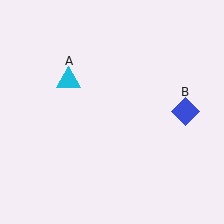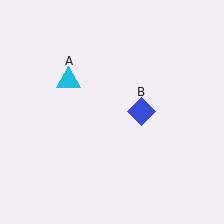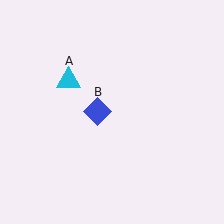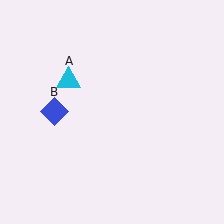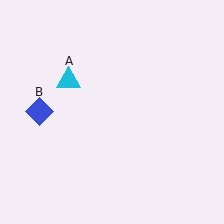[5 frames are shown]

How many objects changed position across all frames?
1 object changed position: blue diamond (object B).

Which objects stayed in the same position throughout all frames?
Cyan triangle (object A) remained stationary.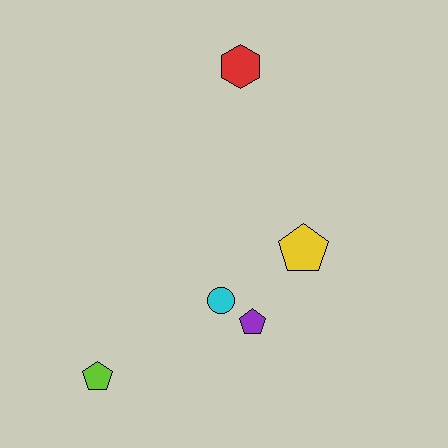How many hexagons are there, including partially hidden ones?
There is 1 hexagon.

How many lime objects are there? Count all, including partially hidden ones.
There is 1 lime object.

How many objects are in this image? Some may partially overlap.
There are 5 objects.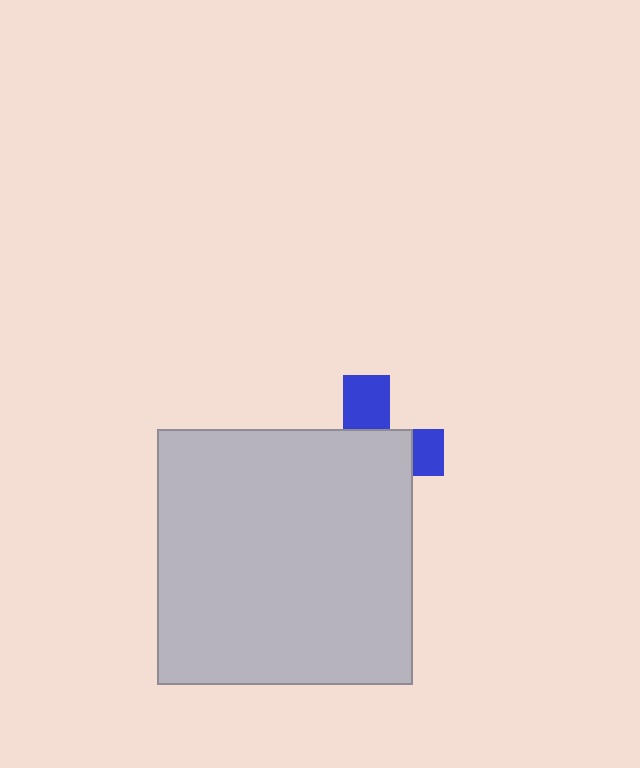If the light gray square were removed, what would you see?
You would see the complete blue cross.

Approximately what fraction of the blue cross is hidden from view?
Roughly 68% of the blue cross is hidden behind the light gray square.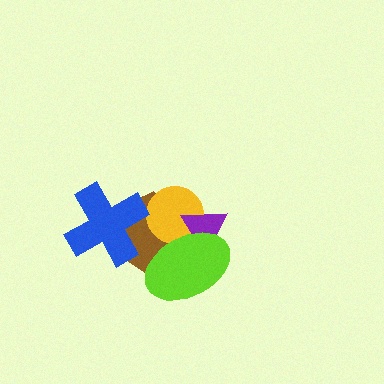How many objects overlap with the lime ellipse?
3 objects overlap with the lime ellipse.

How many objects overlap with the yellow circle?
3 objects overlap with the yellow circle.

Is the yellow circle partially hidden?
Yes, it is partially covered by another shape.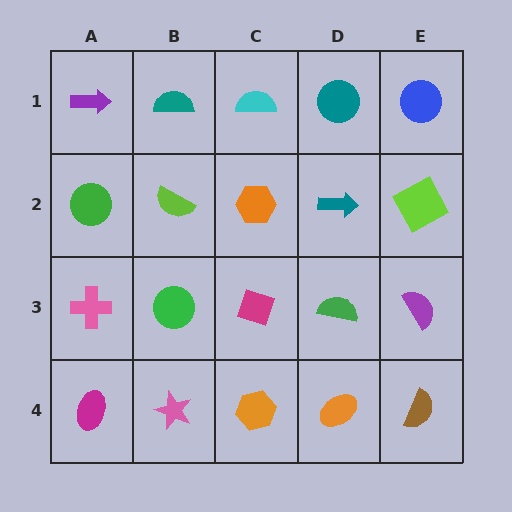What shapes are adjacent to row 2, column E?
A blue circle (row 1, column E), a purple semicircle (row 3, column E), a teal arrow (row 2, column D).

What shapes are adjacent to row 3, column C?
An orange hexagon (row 2, column C), an orange hexagon (row 4, column C), a green circle (row 3, column B), a green semicircle (row 3, column D).